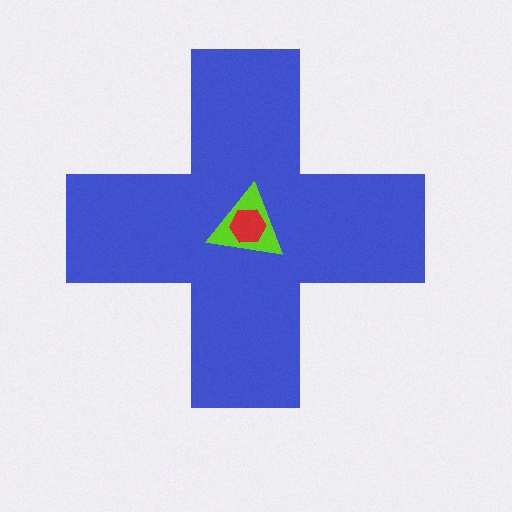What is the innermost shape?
The red hexagon.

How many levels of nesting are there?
3.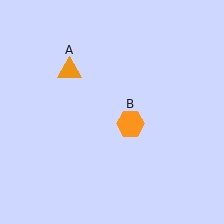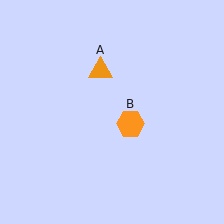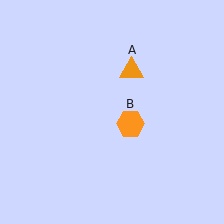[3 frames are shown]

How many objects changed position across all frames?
1 object changed position: orange triangle (object A).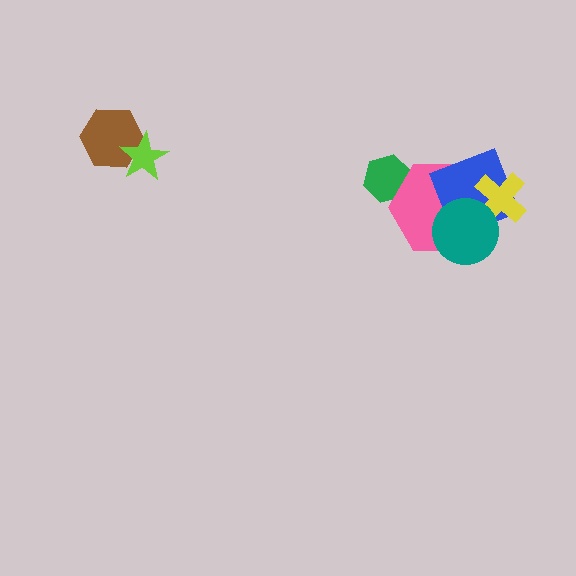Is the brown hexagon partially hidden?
Yes, it is partially covered by another shape.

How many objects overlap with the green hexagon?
1 object overlaps with the green hexagon.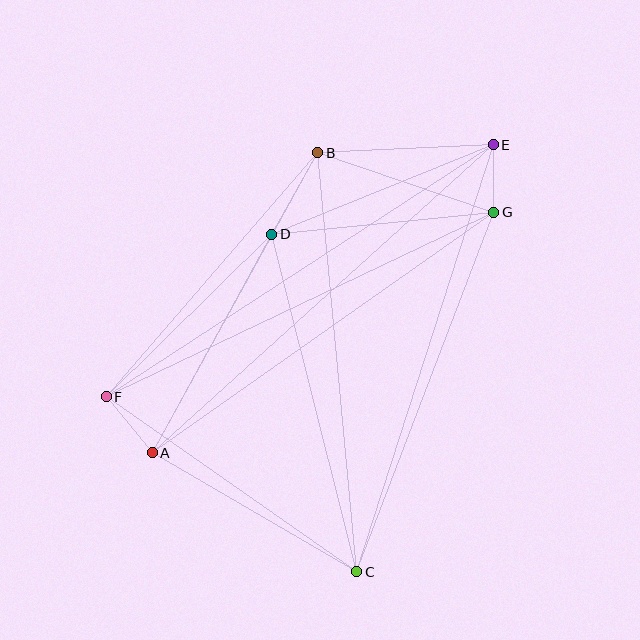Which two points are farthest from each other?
Points E and F are farthest from each other.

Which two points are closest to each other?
Points E and G are closest to each other.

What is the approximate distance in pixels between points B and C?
The distance between B and C is approximately 421 pixels.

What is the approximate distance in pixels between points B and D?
The distance between B and D is approximately 94 pixels.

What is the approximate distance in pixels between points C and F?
The distance between C and F is approximately 305 pixels.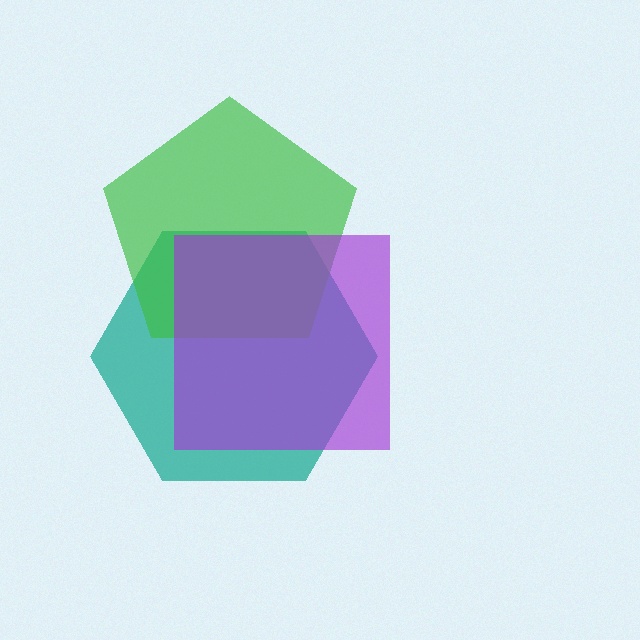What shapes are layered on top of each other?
The layered shapes are: a teal hexagon, a green pentagon, a purple square.